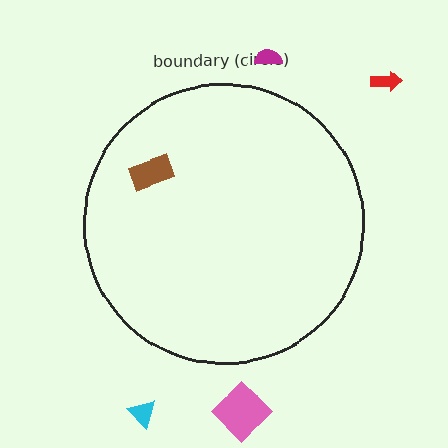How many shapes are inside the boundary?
1 inside, 4 outside.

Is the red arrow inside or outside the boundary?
Outside.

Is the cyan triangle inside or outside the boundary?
Outside.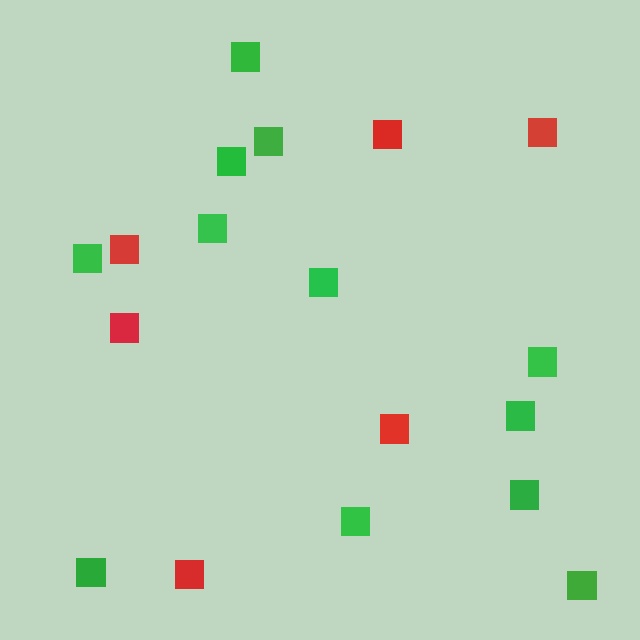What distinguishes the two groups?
There are 2 groups: one group of red squares (6) and one group of green squares (12).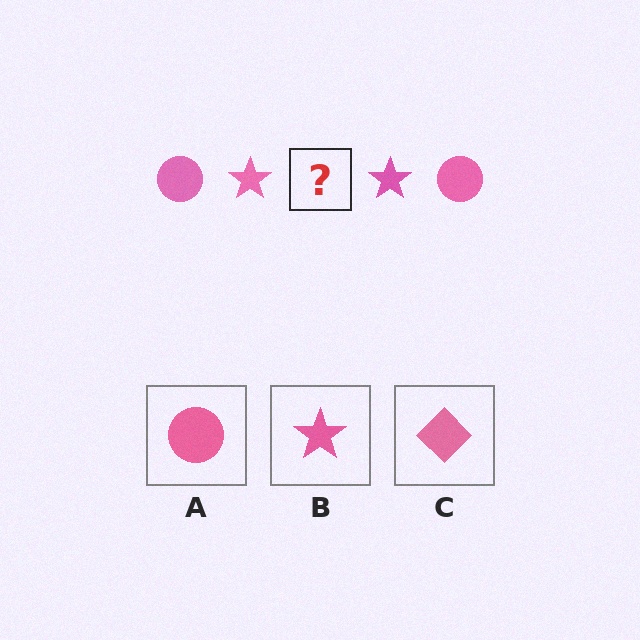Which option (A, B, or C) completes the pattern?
A.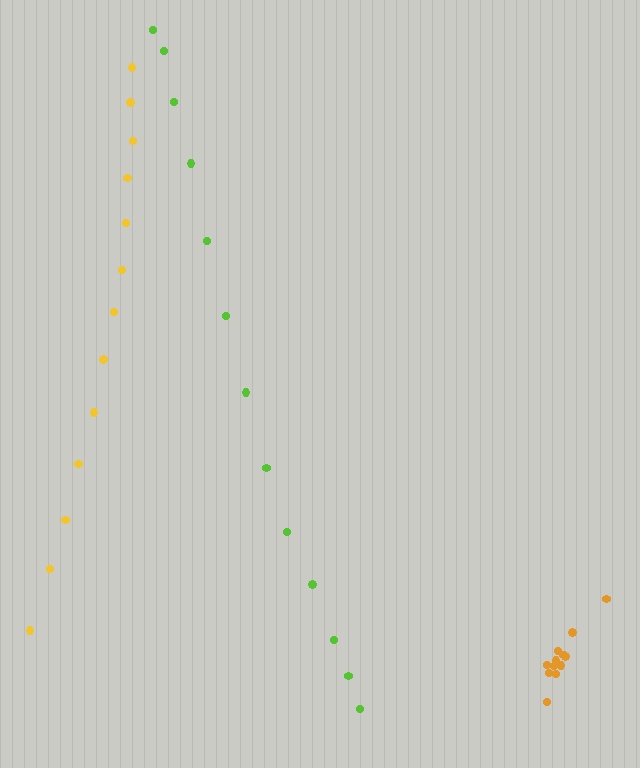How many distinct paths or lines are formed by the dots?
There are 3 distinct paths.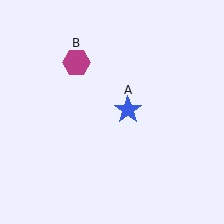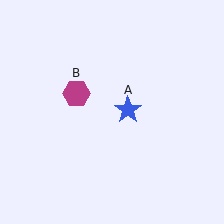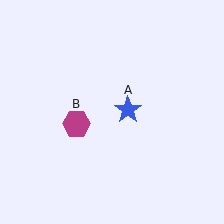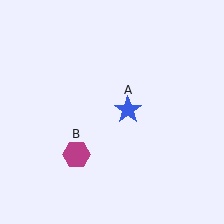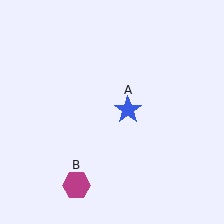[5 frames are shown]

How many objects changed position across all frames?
1 object changed position: magenta hexagon (object B).